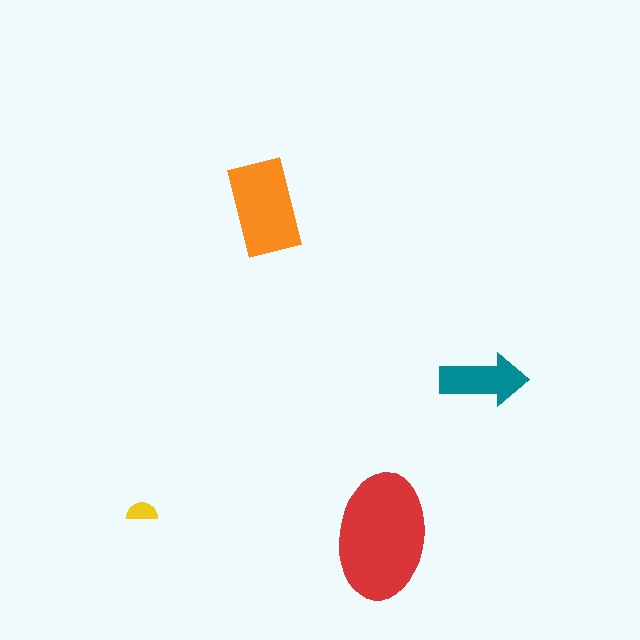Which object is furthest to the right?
The teal arrow is rightmost.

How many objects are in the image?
There are 4 objects in the image.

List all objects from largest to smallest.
The red ellipse, the orange rectangle, the teal arrow, the yellow semicircle.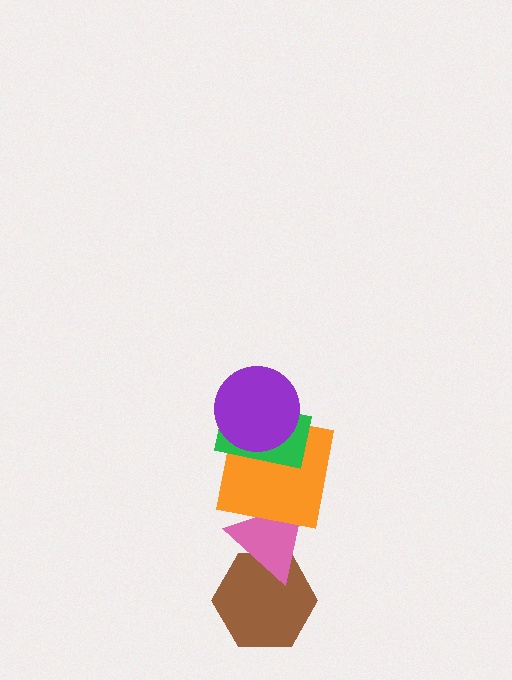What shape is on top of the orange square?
The green rectangle is on top of the orange square.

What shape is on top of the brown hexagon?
The pink triangle is on top of the brown hexagon.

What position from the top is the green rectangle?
The green rectangle is 2nd from the top.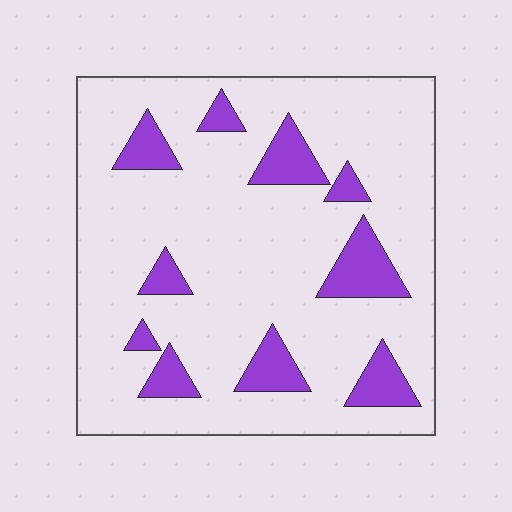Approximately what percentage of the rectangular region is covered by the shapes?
Approximately 15%.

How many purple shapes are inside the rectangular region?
10.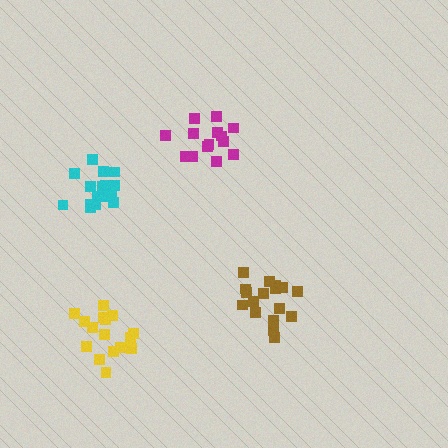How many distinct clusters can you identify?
There are 4 distinct clusters.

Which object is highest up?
The magenta cluster is topmost.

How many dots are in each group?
Group 1: 16 dots, Group 2: 14 dots, Group 3: 18 dots, Group 4: 17 dots (65 total).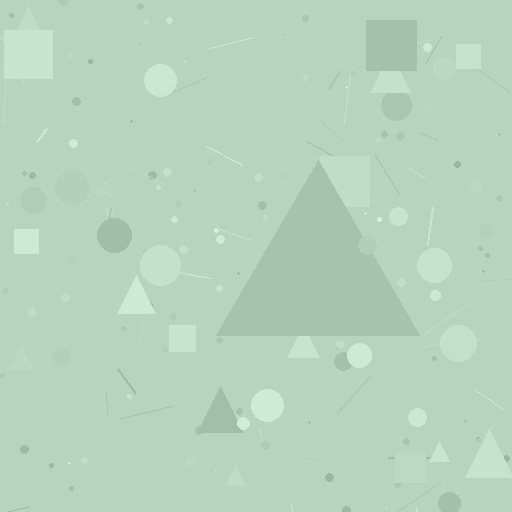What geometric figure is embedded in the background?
A triangle is embedded in the background.